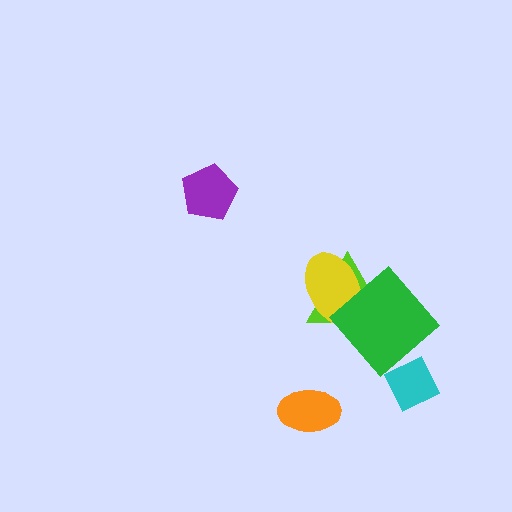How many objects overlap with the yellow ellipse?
2 objects overlap with the yellow ellipse.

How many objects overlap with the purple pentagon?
0 objects overlap with the purple pentagon.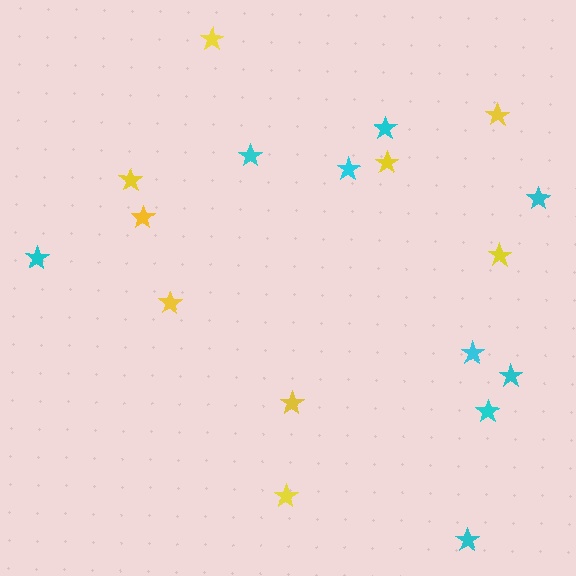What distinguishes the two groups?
There are 2 groups: one group of yellow stars (9) and one group of cyan stars (9).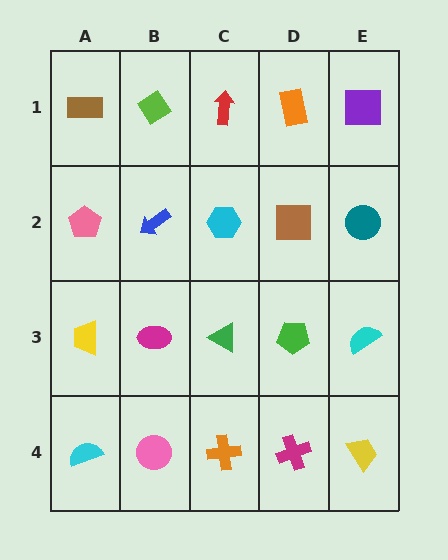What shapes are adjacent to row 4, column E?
A cyan semicircle (row 3, column E), a magenta cross (row 4, column D).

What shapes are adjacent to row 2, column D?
An orange rectangle (row 1, column D), a green pentagon (row 3, column D), a cyan hexagon (row 2, column C), a teal circle (row 2, column E).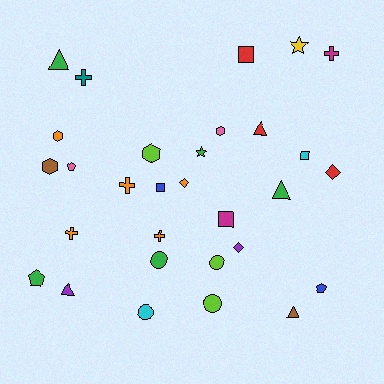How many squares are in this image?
There are 4 squares.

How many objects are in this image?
There are 30 objects.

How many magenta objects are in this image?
There are 2 magenta objects.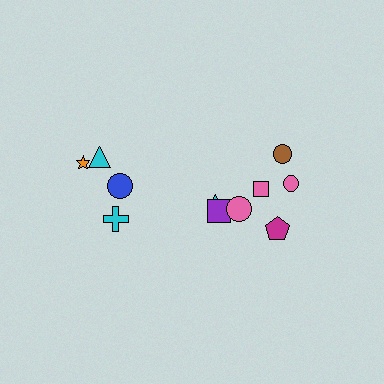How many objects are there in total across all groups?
There are 11 objects.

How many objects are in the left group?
There are 4 objects.